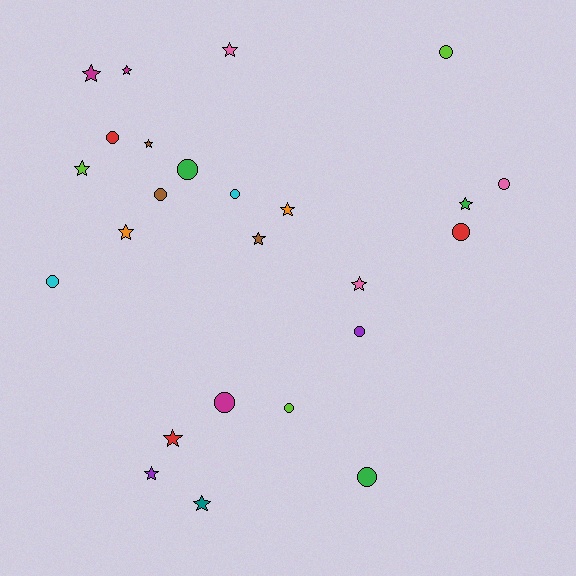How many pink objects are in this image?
There are 3 pink objects.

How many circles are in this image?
There are 12 circles.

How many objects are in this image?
There are 25 objects.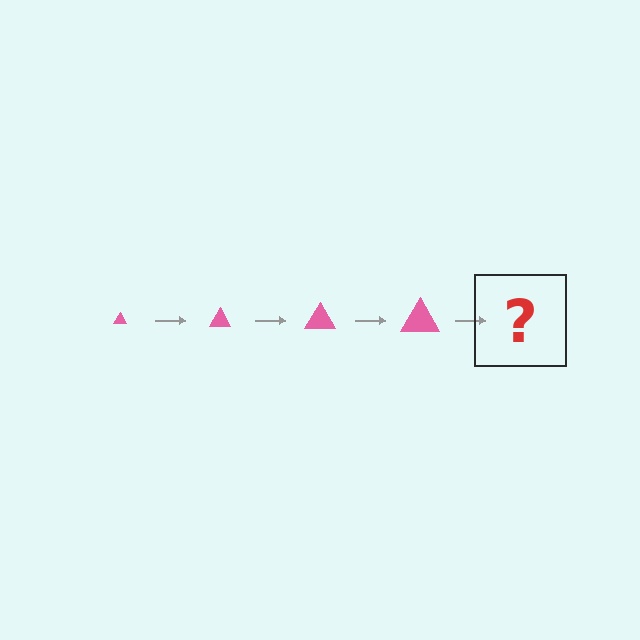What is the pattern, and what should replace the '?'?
The pattern is that the triangle gets progressively larger each step. The '?' should be a pink triangle, larger than the previous one.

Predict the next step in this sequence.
The next step is a pink triangle, larger than the previous one.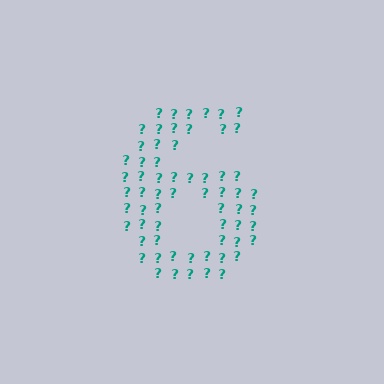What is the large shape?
The large shape is the digit 6.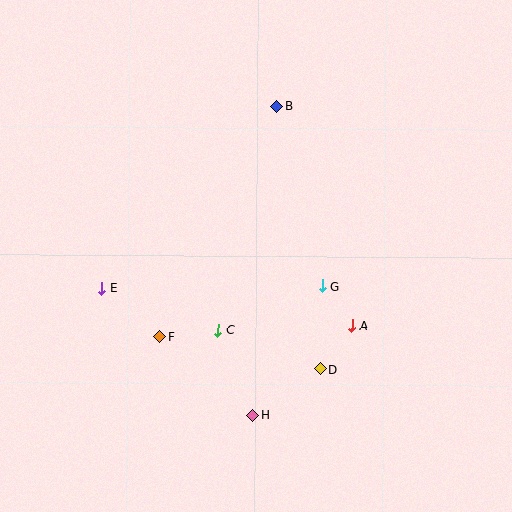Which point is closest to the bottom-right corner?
Point D is closest to the bottom-right corner.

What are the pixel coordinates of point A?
Point A is at (352, 326).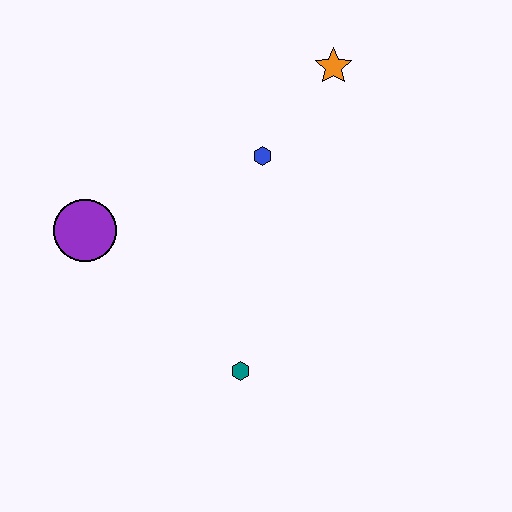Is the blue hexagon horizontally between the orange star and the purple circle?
Yes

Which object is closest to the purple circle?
The blue hexagon is closest to the purple circle.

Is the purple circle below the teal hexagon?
No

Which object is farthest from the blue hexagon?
The teal hexagon is farthest from the blue hexagon.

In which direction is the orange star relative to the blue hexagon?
The orange star is above the blue hexagon.